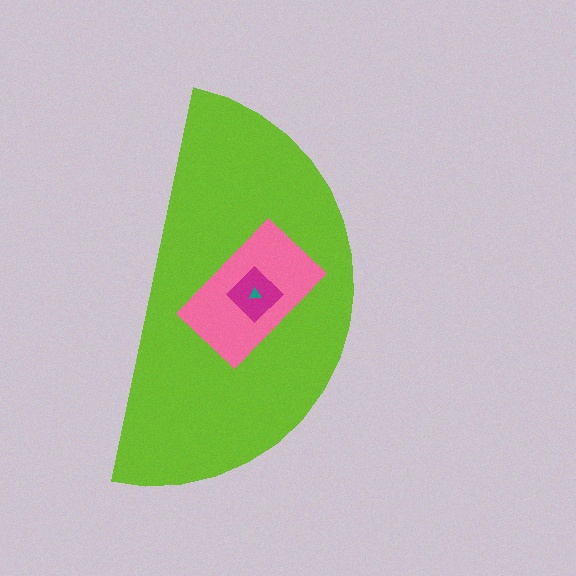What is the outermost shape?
The lime semicircle.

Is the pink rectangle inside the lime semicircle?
Yes.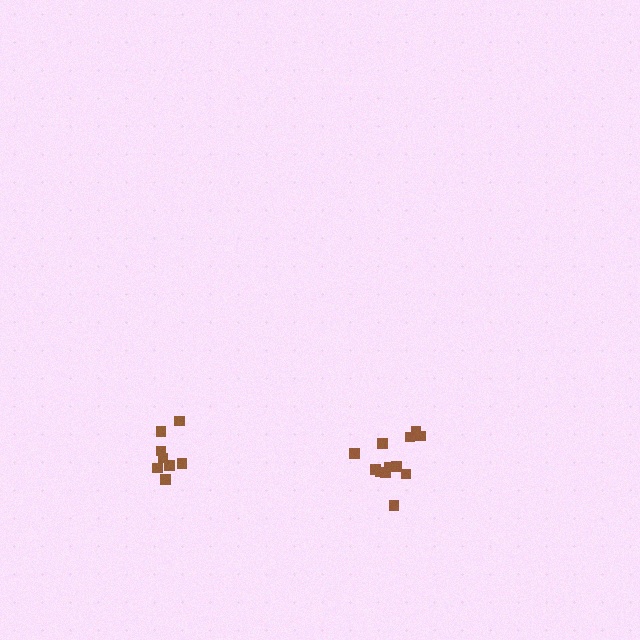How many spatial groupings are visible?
There are 2 spatial groupings.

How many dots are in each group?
Group 1: 12 dots, Group 2: 8 dots (20 total).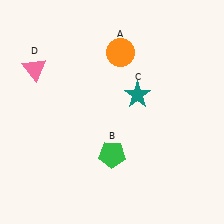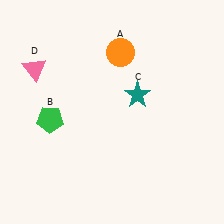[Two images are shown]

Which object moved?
The green pentagon (B) moved left.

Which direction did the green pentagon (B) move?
The green pentagon (B) moved left.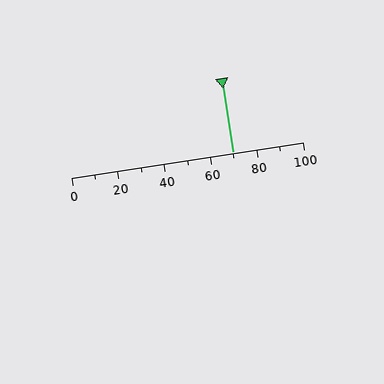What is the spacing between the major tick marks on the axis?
The major ticks are spaced 20 apart.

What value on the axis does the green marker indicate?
The marker indicates approximately 70.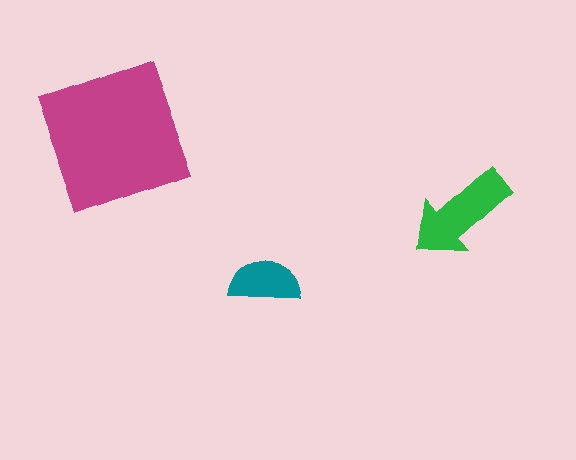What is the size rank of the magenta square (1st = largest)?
1st.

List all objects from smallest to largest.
The teal semicircle, the green arrow, the magenta square.